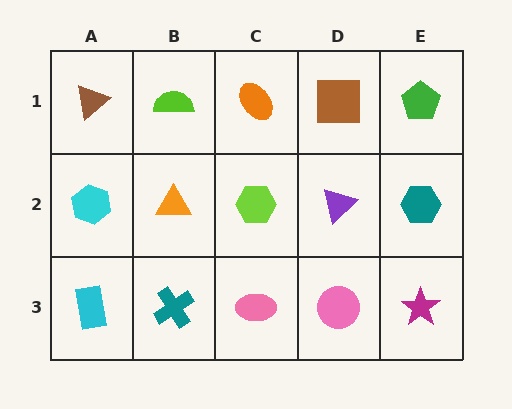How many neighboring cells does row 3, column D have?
3.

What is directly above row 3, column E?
A teal hexagon.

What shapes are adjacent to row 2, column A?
A brown triangle (row 1, column A), a cyan rectangle (row 3, column A), an orange triangle (row 2, column B).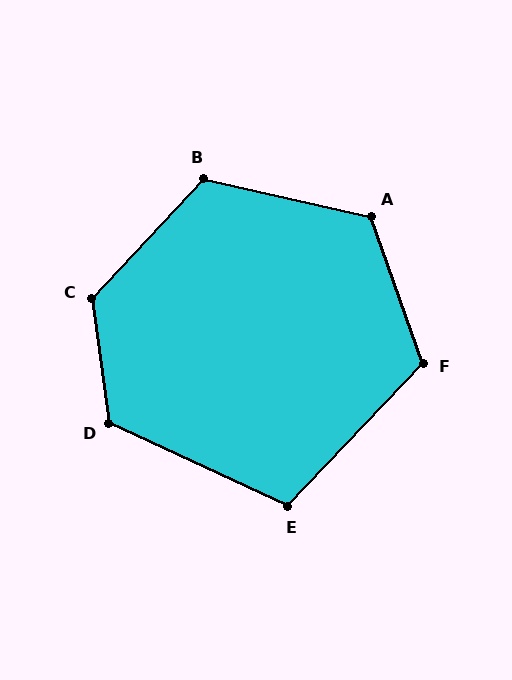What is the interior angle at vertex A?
Approximately 122 degrees (obtuse).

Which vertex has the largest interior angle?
C, at approximately 129 degrees.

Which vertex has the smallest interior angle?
E, at approximately 109 degrees.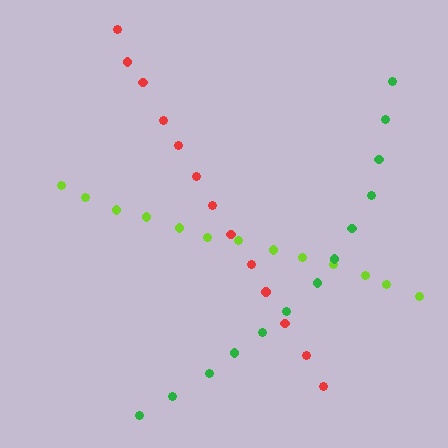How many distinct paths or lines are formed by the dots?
There are 3 distinct paths.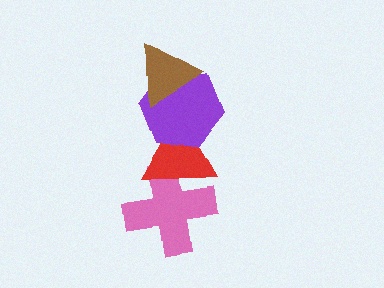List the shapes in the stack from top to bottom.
From top to bottom: the brown triangle, the purple hexagon, the red triangle, the pink cross.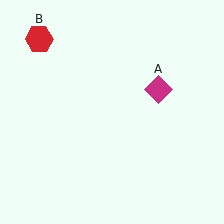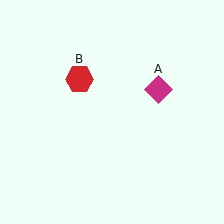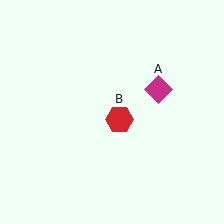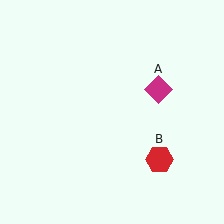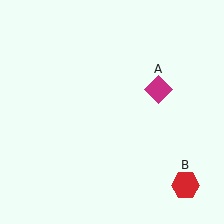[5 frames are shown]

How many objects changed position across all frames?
1 object changed position: red hexagon (object B).